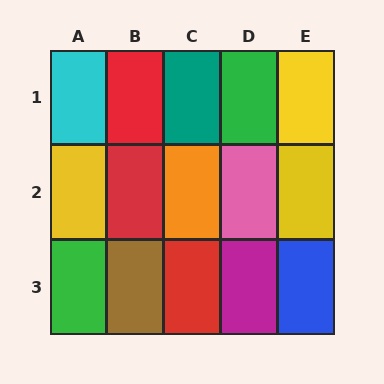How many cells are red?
3 cells are red.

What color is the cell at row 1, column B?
Red.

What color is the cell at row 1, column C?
Teal.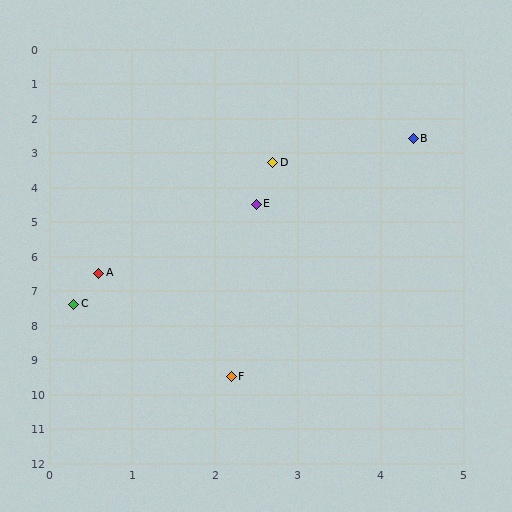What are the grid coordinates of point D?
Point D is at approximately (2.7, 3.3).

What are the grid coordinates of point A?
Point A is at approximately (0.6, 6.5).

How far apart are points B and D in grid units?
Points B and D are about 1.8 grid units apart.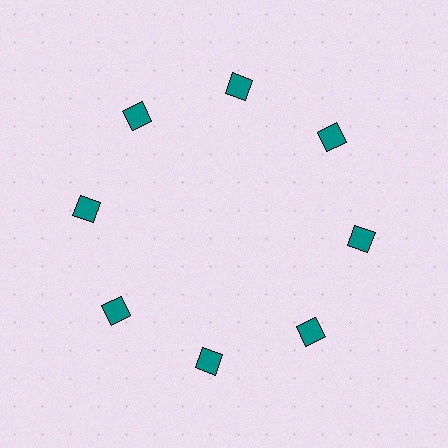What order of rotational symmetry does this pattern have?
This pattern has 8-fold rotational symmetry.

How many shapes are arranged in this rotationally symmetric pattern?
There are 8 shapes, arranged in 8 groups of 1.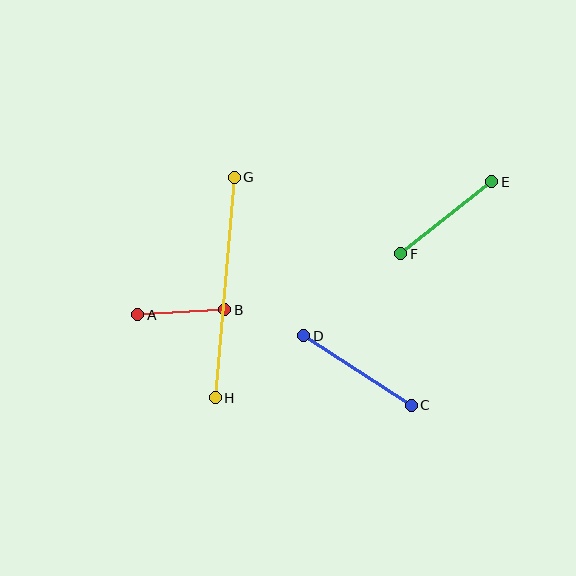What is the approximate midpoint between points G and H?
The midpoint is at approximately (225, 288) pixels.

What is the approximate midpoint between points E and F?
The midpoint is at approximately (446, 218) pixels.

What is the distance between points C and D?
The distance is approximately 128 pixels.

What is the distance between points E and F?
The distance is approximately 116 pixels.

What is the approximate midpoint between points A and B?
The midpoint is at approximately (181, 312) pixels.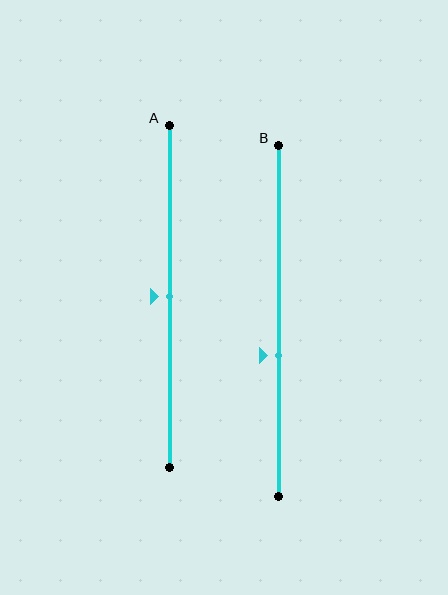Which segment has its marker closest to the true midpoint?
Segment A has its marker closest to the true midpoint.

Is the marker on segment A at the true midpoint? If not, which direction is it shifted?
Yes, the marker on segment A is at the true midpoint.